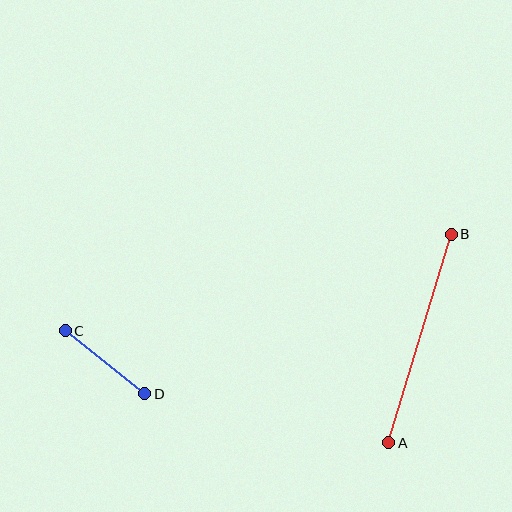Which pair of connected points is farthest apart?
Points A and B are farthest apart.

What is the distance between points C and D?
The distance is approximately 102 pixels.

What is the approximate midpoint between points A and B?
The midpoint is at approximately (420, 339) pixels.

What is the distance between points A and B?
The distance is approximately 218 pixels.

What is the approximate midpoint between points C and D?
The midpoint is at approximately (105, 362) pixels.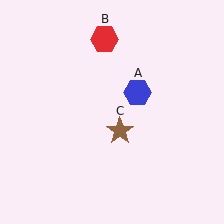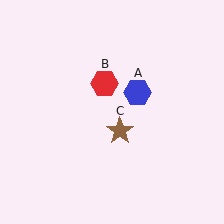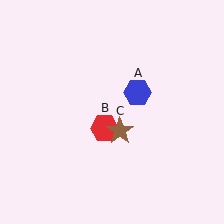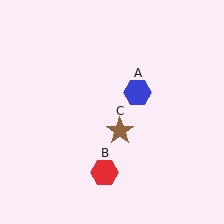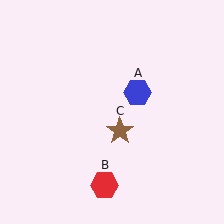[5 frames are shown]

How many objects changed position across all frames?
1 object changed position: red hexagon (object B).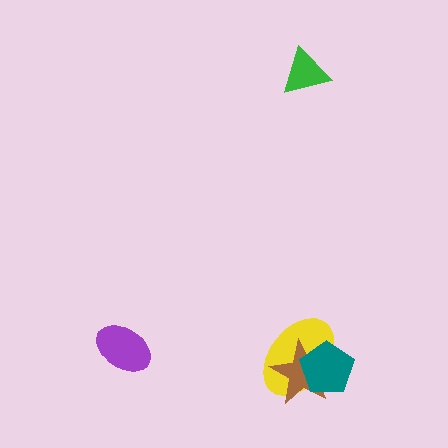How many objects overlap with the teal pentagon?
2 objects overlap with the teal pentagon.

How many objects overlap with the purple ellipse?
0 objects overlap with the purple ellipse.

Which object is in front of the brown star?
The teal pentagon is in front of the brown star.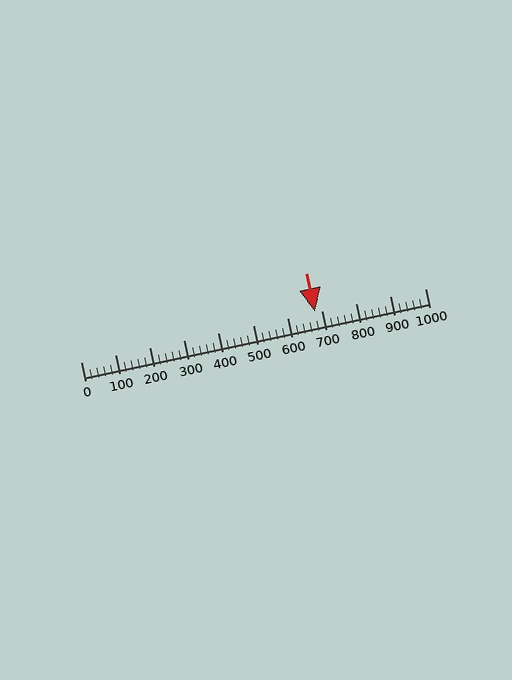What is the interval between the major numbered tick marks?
The major tick marks are spaced 100 units apart.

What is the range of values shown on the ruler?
The ruler shows values from 0 to 1000.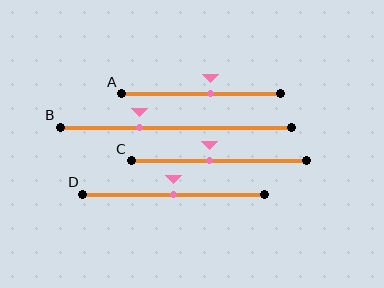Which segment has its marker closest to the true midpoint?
Segment D has its marker closest to the true midpoint.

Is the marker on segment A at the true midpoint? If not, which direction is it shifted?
No, the marker on segment A is shifted to the right by about 6% of the segment length.